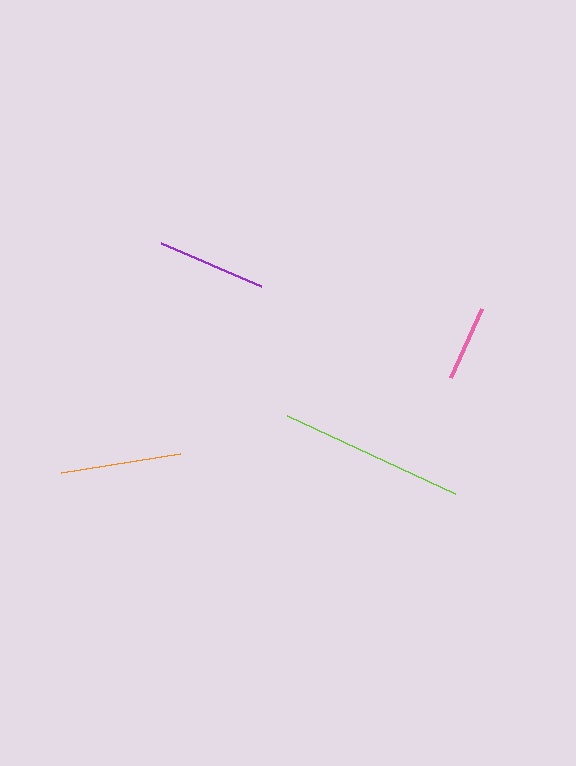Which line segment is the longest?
The lime line is the longest at approximately 185 pixels.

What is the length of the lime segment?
The lime segment is approximately 185 pixels long.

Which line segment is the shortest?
The pink line is the shortest at approximately 76 pixels.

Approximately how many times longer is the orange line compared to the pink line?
The orange line is approximately 1.6 times the length of the pink line.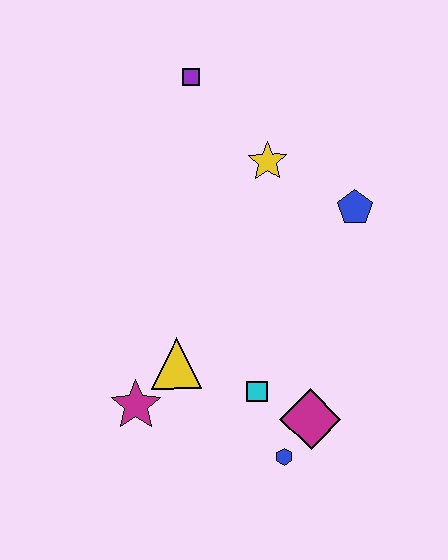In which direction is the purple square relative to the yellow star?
The purple square is above the yellow star.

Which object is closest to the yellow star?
The blue pentagon is closest to the yellow star.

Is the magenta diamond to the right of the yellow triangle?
Yes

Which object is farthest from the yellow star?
The blue hexagon is farthest from the yellow star.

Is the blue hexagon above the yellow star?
No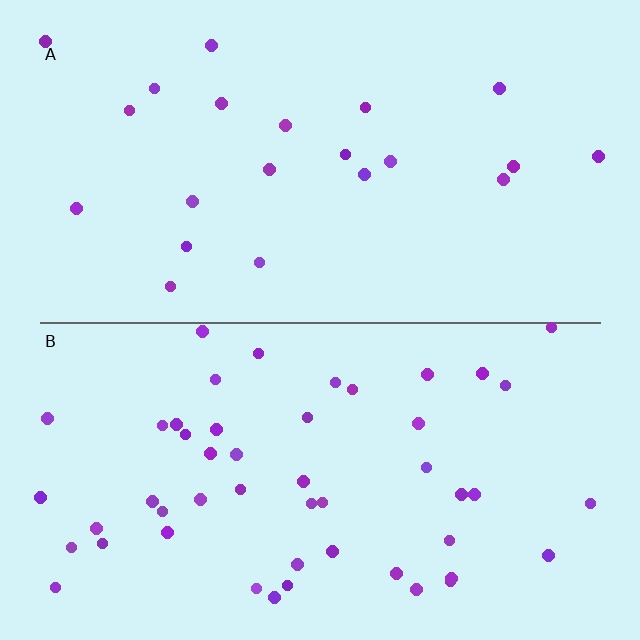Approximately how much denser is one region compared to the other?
Approximately 2.3× — region B over region A.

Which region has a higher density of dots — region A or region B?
B (the bottom).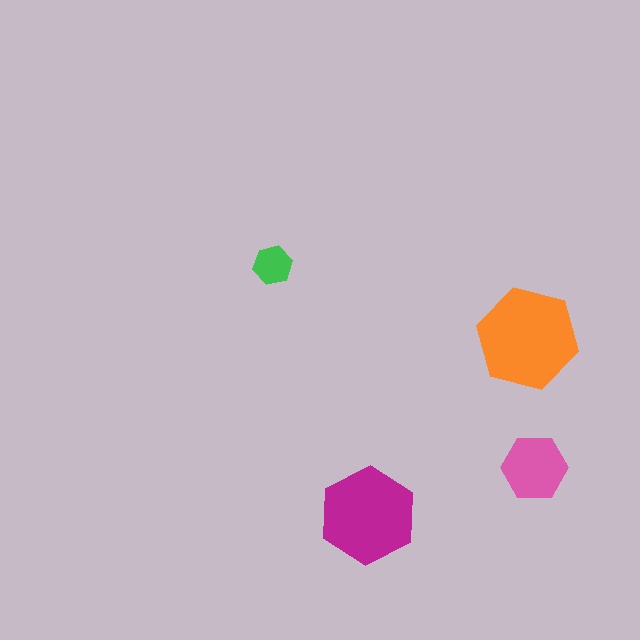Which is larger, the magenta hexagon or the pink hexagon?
The magenta one.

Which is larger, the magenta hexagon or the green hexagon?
The magenta one.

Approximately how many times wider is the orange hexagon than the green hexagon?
About 2.5 times wider.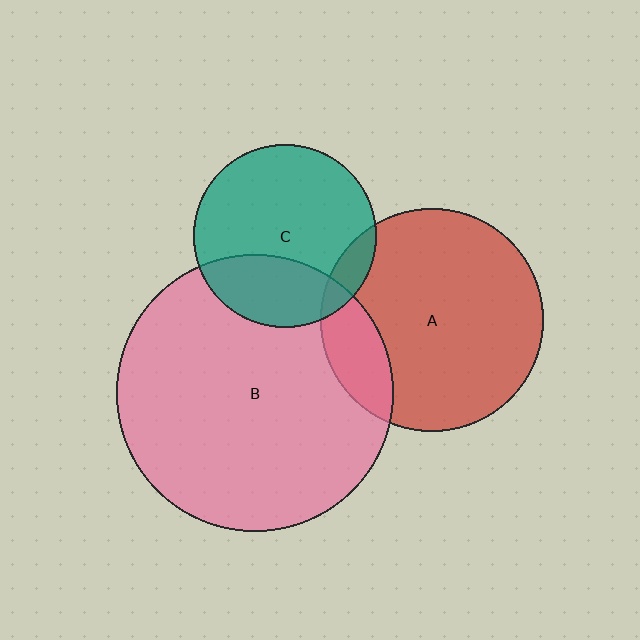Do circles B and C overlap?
Yes.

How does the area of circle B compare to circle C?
Approximately 2.3 times.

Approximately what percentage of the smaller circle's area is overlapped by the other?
Approximately 30%.